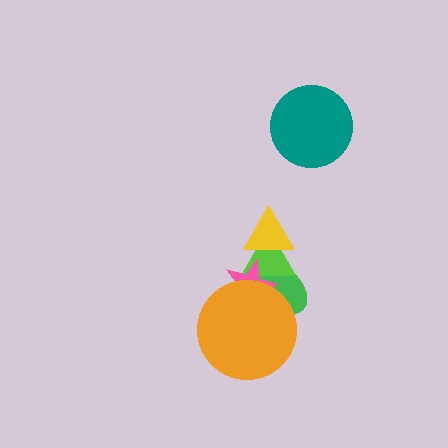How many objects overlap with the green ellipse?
3 objects overlap with the green ellipse.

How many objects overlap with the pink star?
3 objects overlap with the pink star.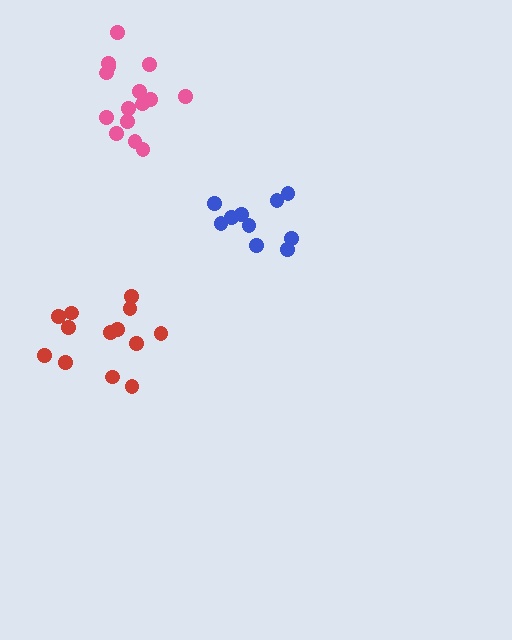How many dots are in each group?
Group 1: 13 dots, Group 2: 15 dots, Group 3: 10 dots (38 total).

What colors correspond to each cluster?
The clusters are colored: red, pink, blue.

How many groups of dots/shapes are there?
There are 3 groups.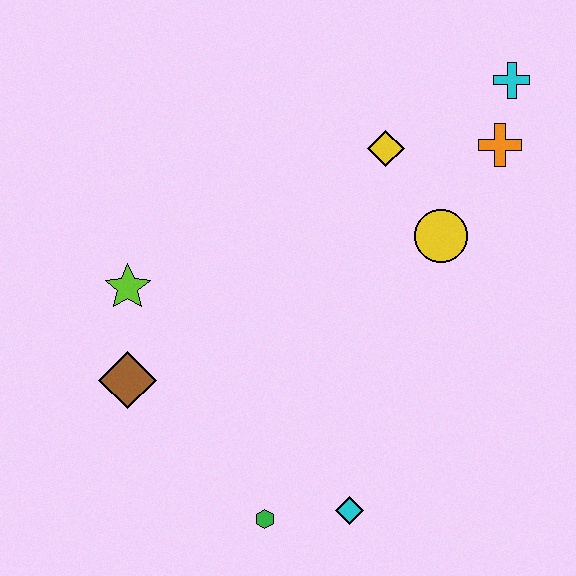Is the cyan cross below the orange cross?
No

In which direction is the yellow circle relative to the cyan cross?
The yellow circle is below the cyan cross.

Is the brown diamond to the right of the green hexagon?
No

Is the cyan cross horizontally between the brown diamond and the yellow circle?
No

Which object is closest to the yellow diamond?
The yellow circle is closest to the yellow diamond.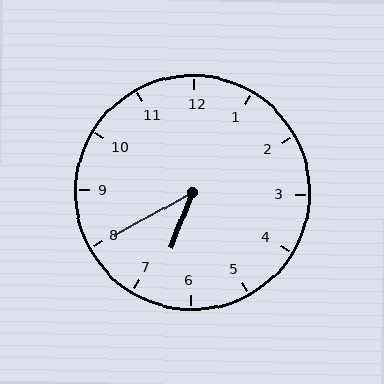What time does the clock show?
6:40.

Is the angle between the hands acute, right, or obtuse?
It is acute.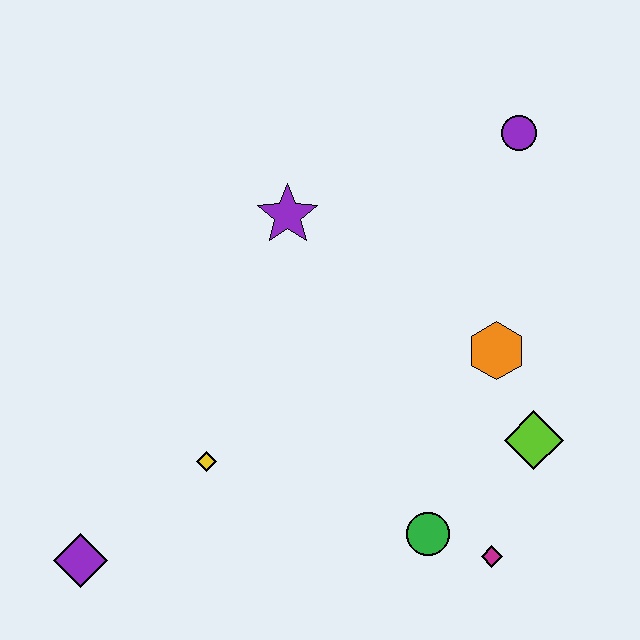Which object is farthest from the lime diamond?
The purple diamond is farthest from the lime diamond.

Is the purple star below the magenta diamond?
No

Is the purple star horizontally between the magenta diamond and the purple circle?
No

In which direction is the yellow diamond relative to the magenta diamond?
The yellow diamond is to the left of the magenta diamond.